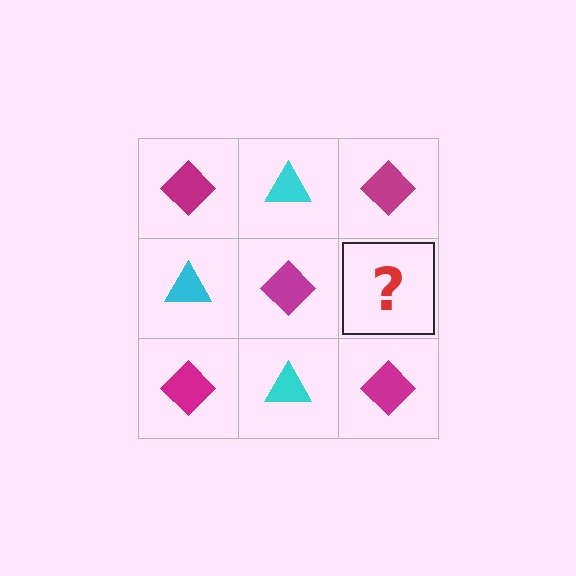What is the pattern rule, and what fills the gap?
The rule is that it alternates magenta diamond and cyan triangle in a checkerboard pattern. The gap should be filled with a cyan triangle.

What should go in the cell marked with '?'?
The missing cell should contain a cyan triangle.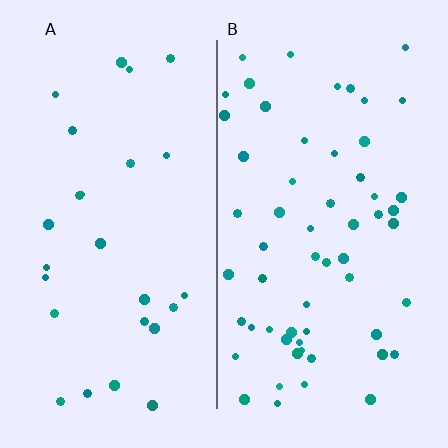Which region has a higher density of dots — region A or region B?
B (the right).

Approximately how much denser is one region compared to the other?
Approximately 2.2× — region B over region A.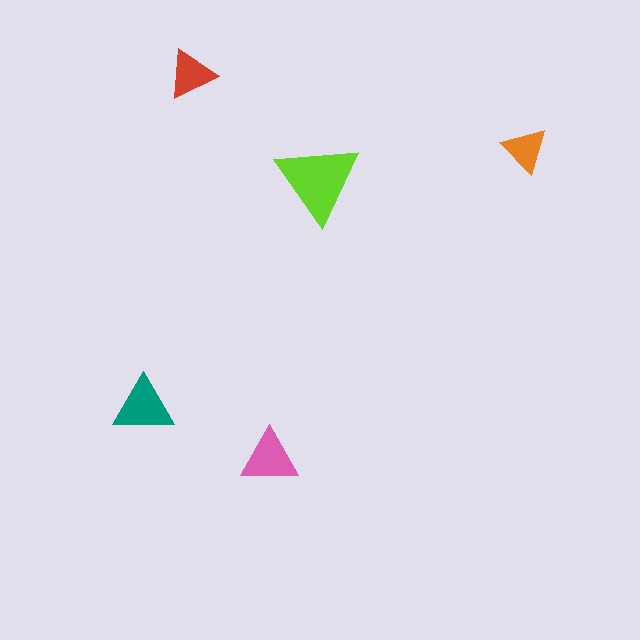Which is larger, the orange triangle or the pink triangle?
The pink one.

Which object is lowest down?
The pink triangle is bottommost.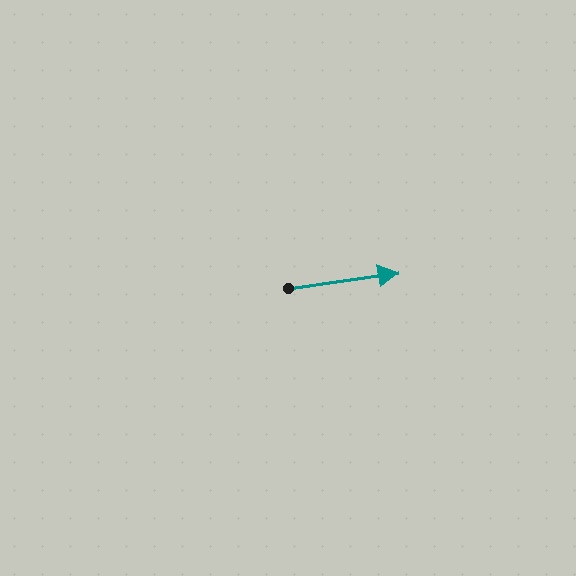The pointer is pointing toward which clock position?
Roughly 3 o'clock.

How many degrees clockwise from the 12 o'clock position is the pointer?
Approximately 82 degrees.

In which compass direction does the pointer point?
East.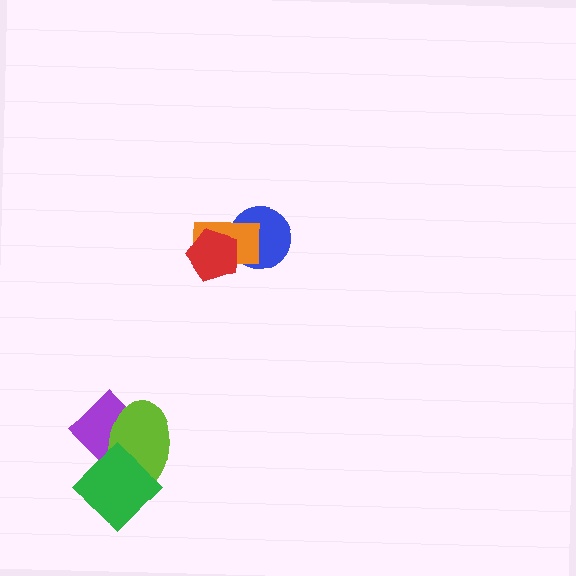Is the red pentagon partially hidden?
No, no other shape covers it.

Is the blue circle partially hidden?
Yes, it is partially covered by another shape.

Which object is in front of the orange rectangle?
The red pentagon is in front of the orange rectangle.